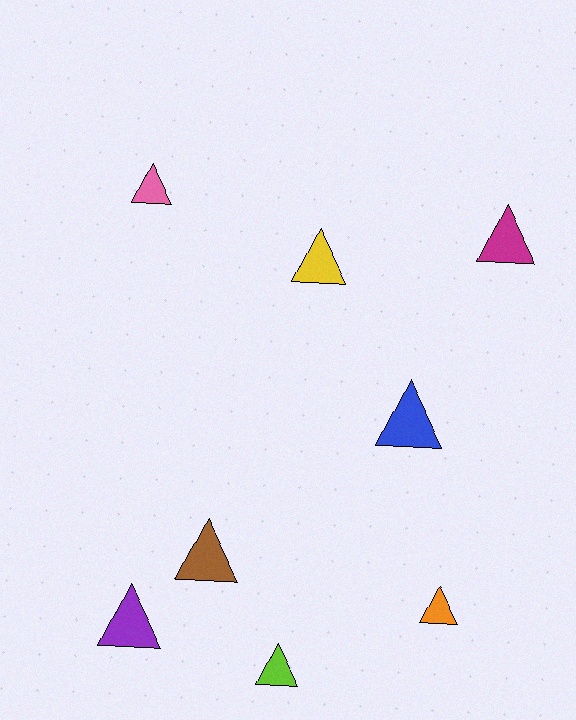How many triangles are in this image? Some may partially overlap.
There are 8 triangles.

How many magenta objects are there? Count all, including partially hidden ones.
There is 1 magenta object.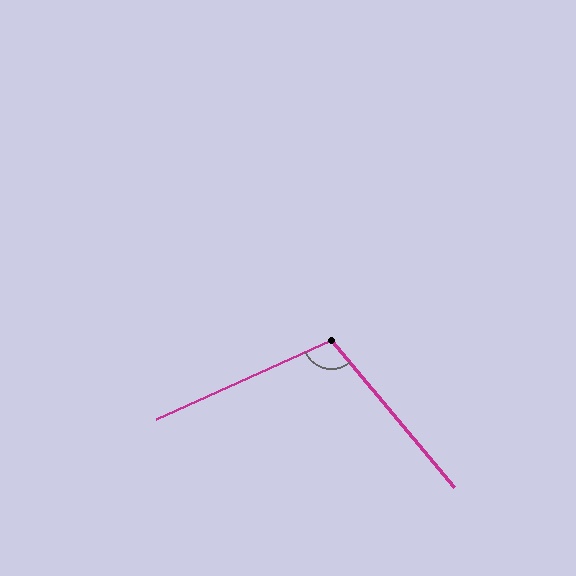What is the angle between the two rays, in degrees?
Approximately 105 degrees.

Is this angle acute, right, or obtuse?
It is obtuse.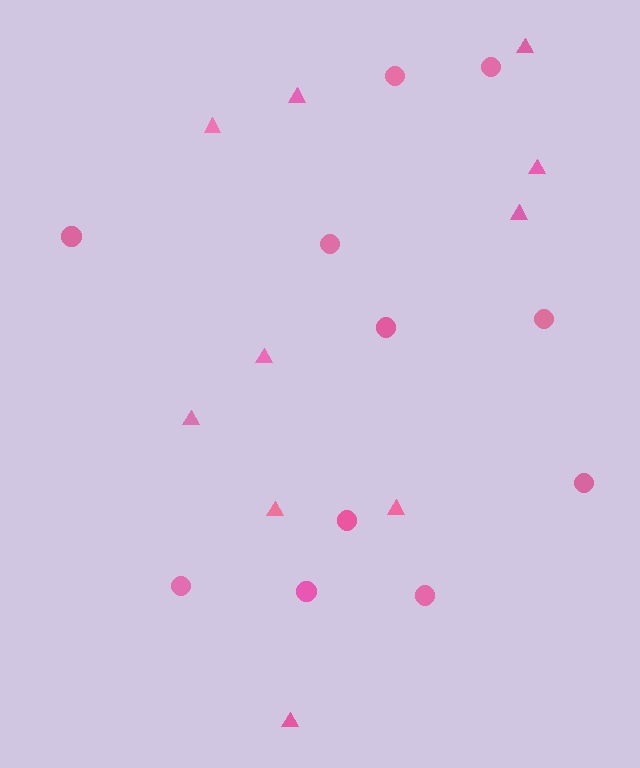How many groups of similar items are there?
There are 2 groups: one group of triangles (10) and one group of circles (11).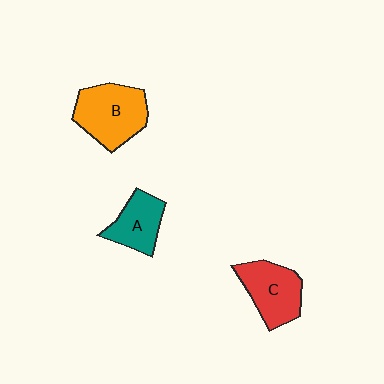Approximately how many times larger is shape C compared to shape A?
Approximately 1.3 times.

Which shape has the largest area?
Shape B (orange).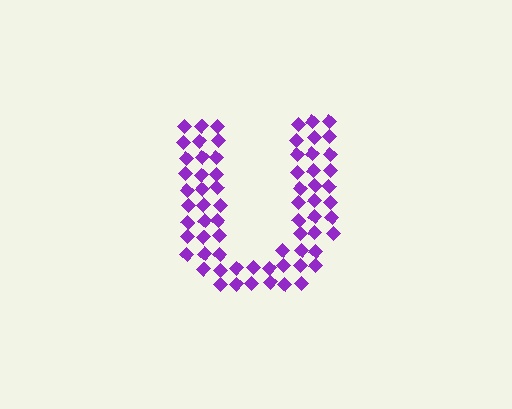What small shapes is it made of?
It is made of small diamonds.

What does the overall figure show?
The overall figure shows the letter U.